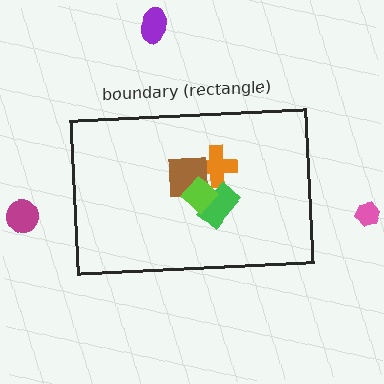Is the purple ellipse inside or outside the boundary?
Outside.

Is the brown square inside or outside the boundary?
Inside.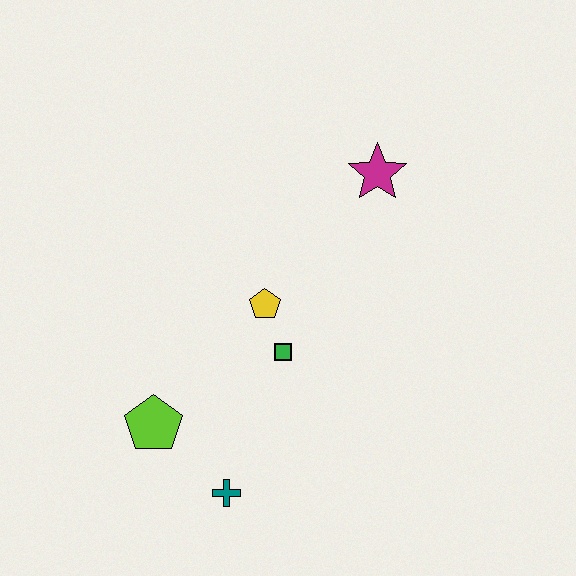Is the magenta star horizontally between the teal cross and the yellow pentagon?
No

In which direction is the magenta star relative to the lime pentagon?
The magenta star is above the lime pentagon.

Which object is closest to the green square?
The yellow pentagon is closest to the green square.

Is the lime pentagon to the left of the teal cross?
Yes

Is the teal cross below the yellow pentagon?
Yes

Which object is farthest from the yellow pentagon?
The teal cross is farthest from the yellow pentagon.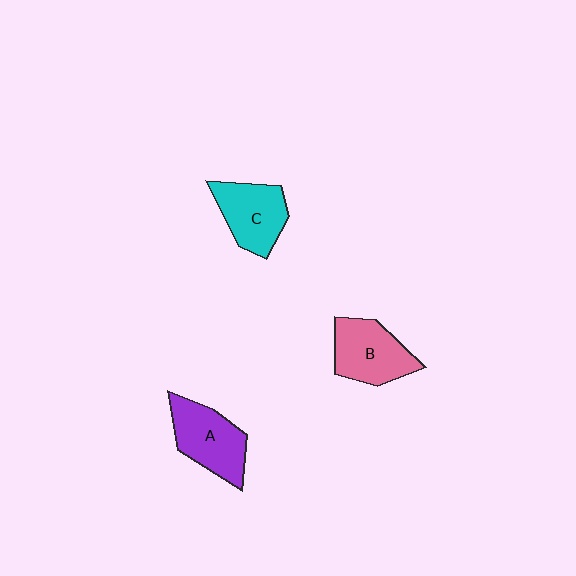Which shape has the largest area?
Shape A (purple).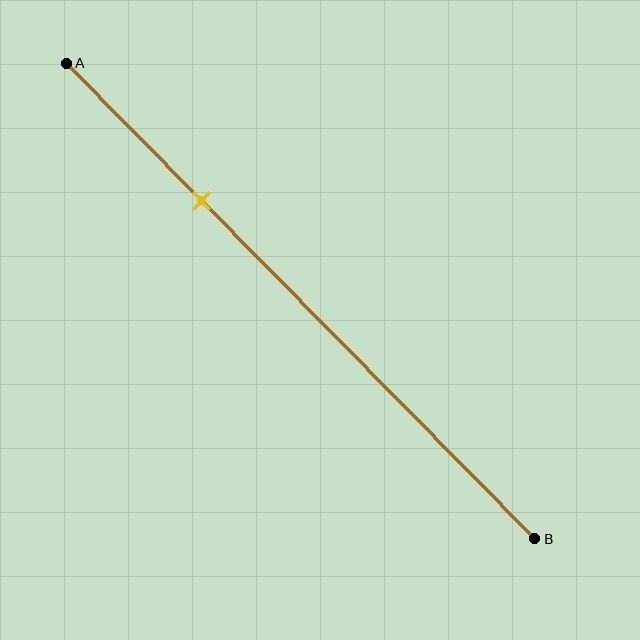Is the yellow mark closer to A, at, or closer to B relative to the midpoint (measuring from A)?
The yellow mark is closer to point A than the midpoint of segment AB.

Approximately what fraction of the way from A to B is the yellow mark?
The yellow mark is approximately 30% of the way from A to B.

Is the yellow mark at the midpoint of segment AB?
No, the mark is at about 30% from A, not at the 50% midpoint.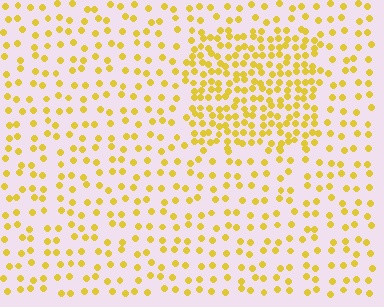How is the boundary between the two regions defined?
The boundary is defined by a change in element density (approximately 2.3x ratio). All elements are the same color, size, and shape.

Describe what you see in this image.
The image contains small yellow elements arranged at two different densities. A rectangle-shaped region is visible where the elements are more densely packed than the surrounding area.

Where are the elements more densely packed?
The elements are more densely packed inside the rectangle boundary.